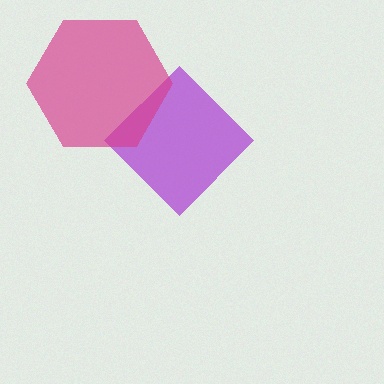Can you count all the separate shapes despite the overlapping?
Yes, there are 2 separate shapes.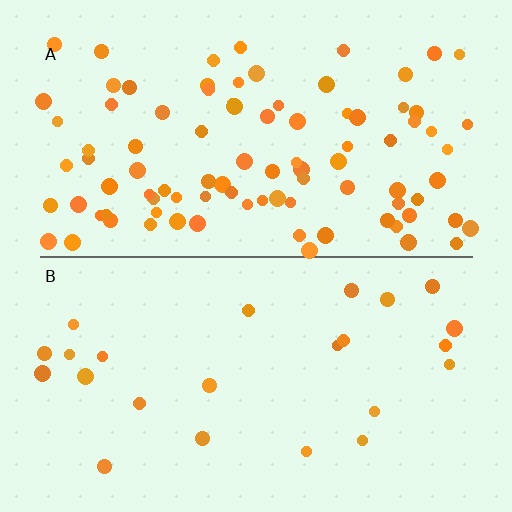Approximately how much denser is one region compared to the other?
Approximately 3.9× — region A over region B.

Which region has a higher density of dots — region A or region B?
A (the top).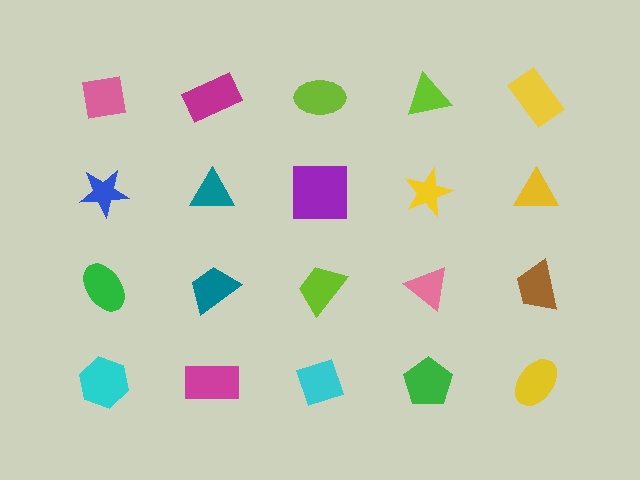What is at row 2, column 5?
A yellow triangle.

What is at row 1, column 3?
A lime ellipse.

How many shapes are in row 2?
5 shapes.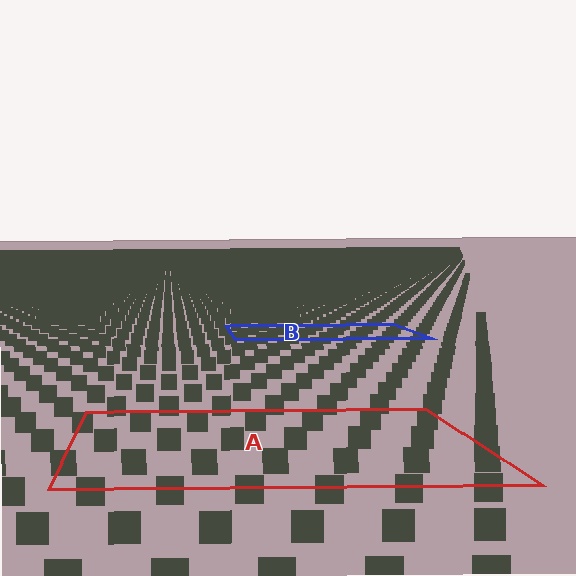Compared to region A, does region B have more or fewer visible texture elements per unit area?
Region B has more texture elements per unit area — they are packed more densely because it is farther away.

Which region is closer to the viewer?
Region A is closer. The texture elements there are larger and more spread out.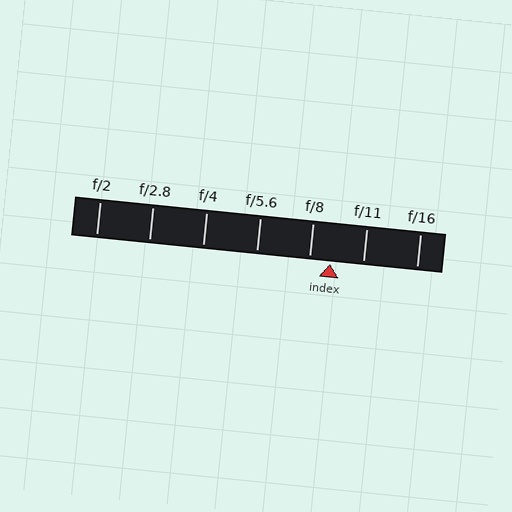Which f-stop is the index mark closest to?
The index mark is closest to f/8.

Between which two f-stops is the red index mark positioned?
The index mark is between f/8 and f/11.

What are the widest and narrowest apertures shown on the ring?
The widest aperture shown is f/2 and the narrowest is f/16.